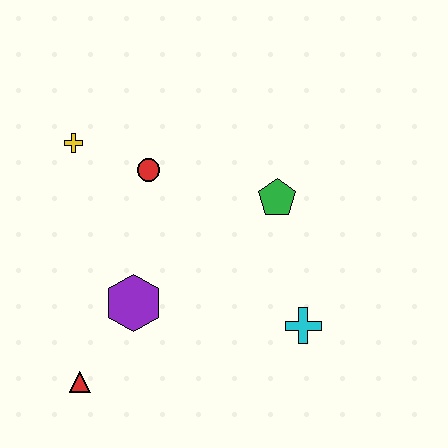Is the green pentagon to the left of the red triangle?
No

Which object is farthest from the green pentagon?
The red triangle is farthest from the green pentagon.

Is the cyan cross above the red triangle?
Yes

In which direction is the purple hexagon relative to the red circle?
The purple hexagon is below the red circle.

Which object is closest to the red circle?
The yellow cross is closest to the red circle.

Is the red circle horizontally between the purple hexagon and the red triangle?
No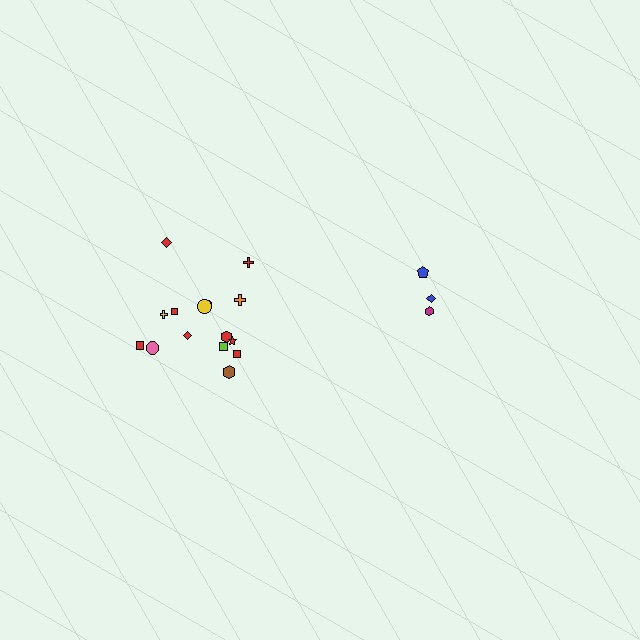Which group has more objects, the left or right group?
The left group.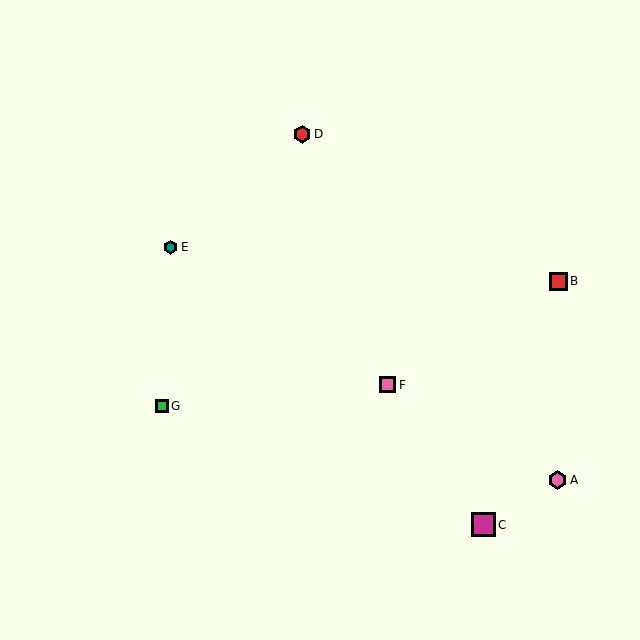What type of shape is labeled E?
Shape E is a teal hexagon.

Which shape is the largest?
The magenta square (labeled C) is the largest.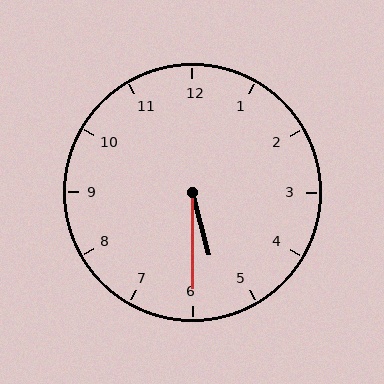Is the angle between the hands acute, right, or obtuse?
It is acute.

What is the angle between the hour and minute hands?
Approximately 15 degrees.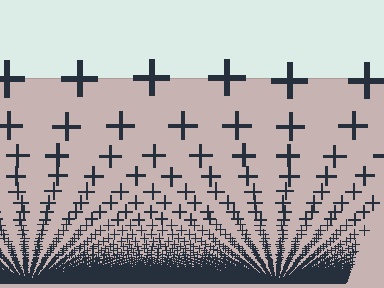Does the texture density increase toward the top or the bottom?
Density increases toward the bottom.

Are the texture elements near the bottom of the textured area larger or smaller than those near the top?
Smaller. The gradient is inverted — elements near the bottom are smaller and denser.